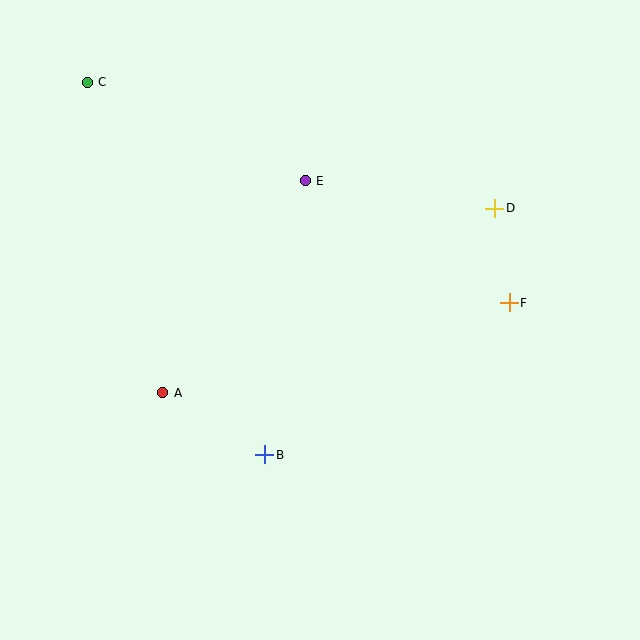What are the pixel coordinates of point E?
Point E is at (306, 181).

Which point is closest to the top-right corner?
Point D is closest to the top-right corner.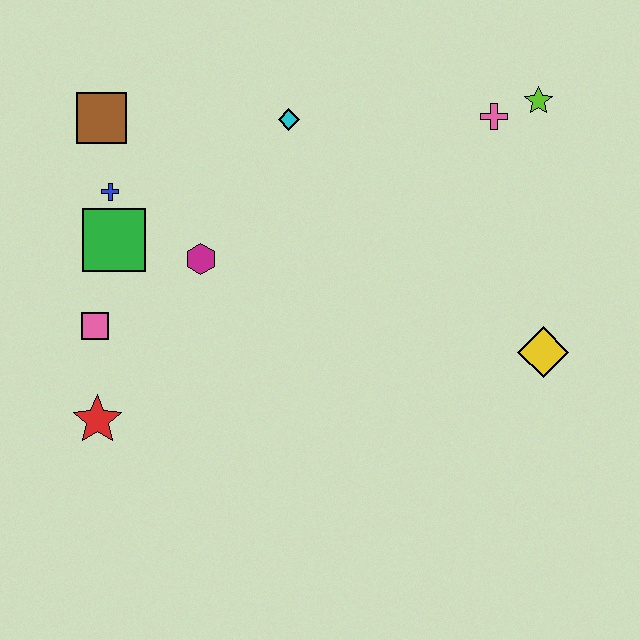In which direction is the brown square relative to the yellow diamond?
The brown square is to the left of the yellow diamond.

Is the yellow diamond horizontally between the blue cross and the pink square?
No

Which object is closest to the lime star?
The pink cross is closest to the lime star.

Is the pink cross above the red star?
Yes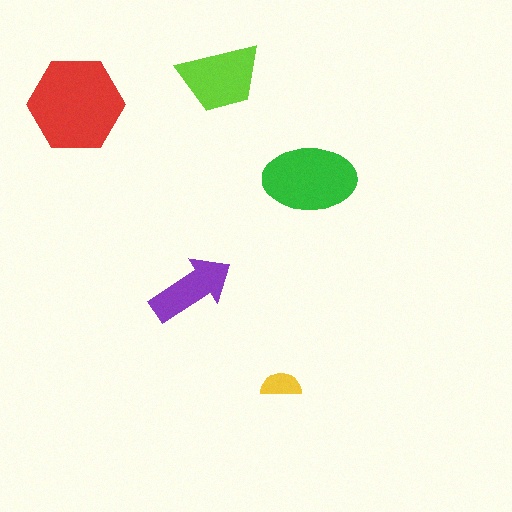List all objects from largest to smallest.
The red hexagon, the green ellipse, the lime trapezoid, the purple arrow, the yellow semicircle.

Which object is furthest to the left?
The red hexagon is leftmost.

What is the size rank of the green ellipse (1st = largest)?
2nd.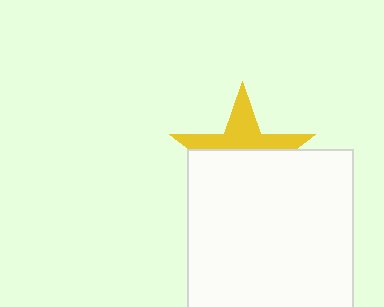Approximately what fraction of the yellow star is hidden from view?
Roughly 58% of the yellow star is hidden behind the white square.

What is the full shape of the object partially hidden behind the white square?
The partially hidden object is a yellow star.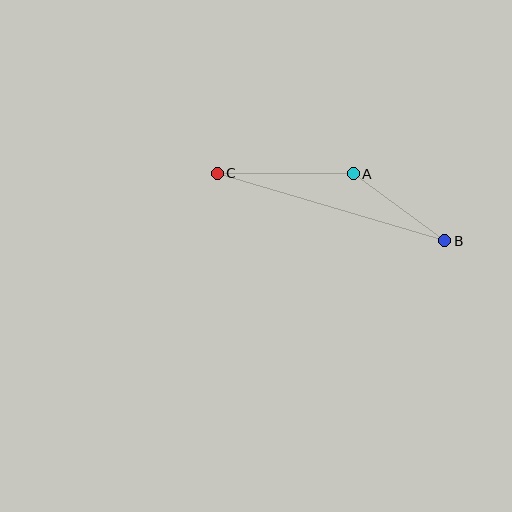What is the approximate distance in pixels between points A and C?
The distance between A and C is approximately 136 pixels.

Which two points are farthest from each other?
Points B and C are farthest from each other.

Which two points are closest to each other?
Points A and B are closest to each other.